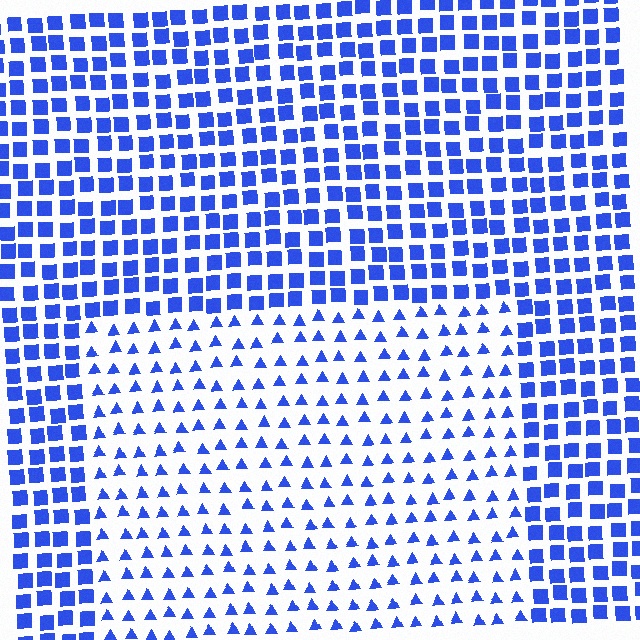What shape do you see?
I see a rectangle.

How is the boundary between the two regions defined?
The boundary is defined by a change in element shape: triangles inside vs. squares outside. All elements share the same color and spacing.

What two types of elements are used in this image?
The image uses triangles inside the rectangle region and squares outside it.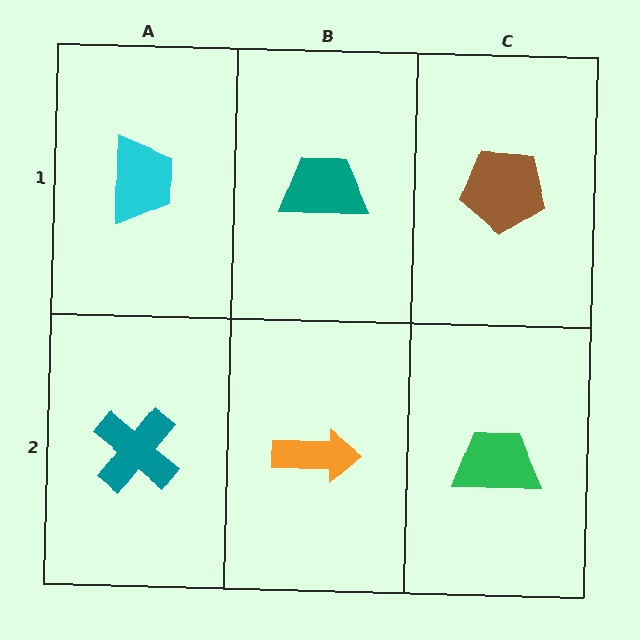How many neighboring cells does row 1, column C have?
2.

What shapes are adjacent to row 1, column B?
An orange arrow (row 2, column B), a cyan trapezoid (row 1, column A), a brown pentagon (row 1, column C).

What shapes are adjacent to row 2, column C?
A brown pentagon (row 1, column C), an orange arrow (row 2, column B).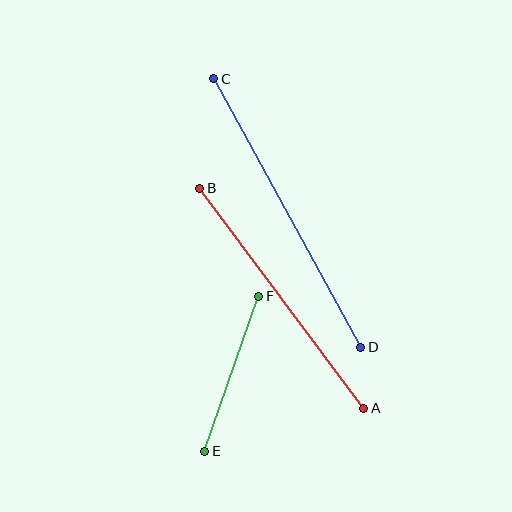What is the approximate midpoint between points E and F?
The midpoint is at approximately (232, 374) pixels.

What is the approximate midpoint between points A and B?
The midpoint is at approximately (282, 298) pixels.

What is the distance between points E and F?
The distance is approximately 164 pixels.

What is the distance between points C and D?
The distance is approximately 306 pixels.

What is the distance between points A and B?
The distance is approximately 274 pixels.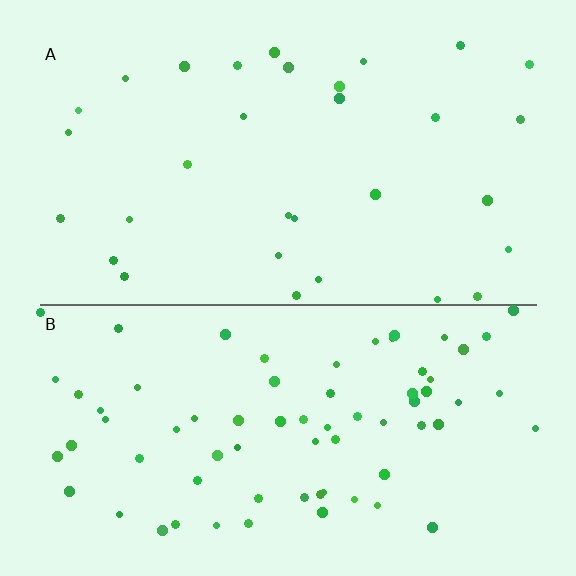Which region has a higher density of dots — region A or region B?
B (the bottom).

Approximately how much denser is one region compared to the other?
Approximately 2.3× — region B over region A.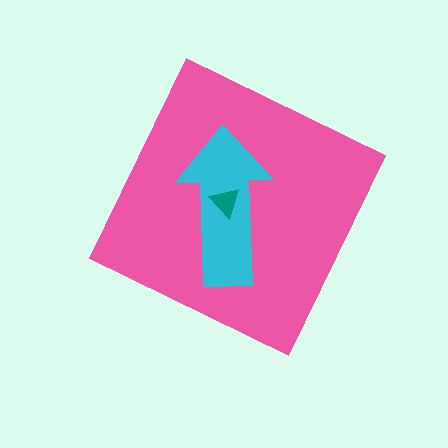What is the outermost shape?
The pink diamond.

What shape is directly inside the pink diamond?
The cyan arrow.